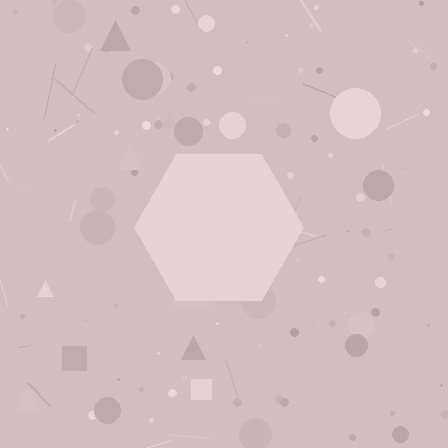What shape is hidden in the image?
A hexagon is hidden in the image.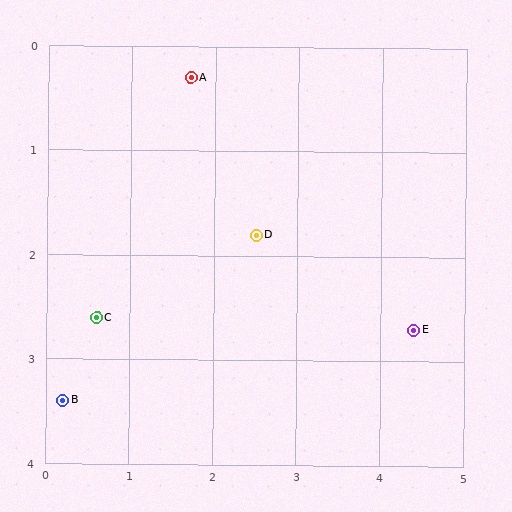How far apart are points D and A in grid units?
Points D and A are about 1.7 grid units apart.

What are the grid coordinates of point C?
Point C is at approximately (0.6, 2.6).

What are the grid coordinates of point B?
Point B is at approximately (0.2, 3.4).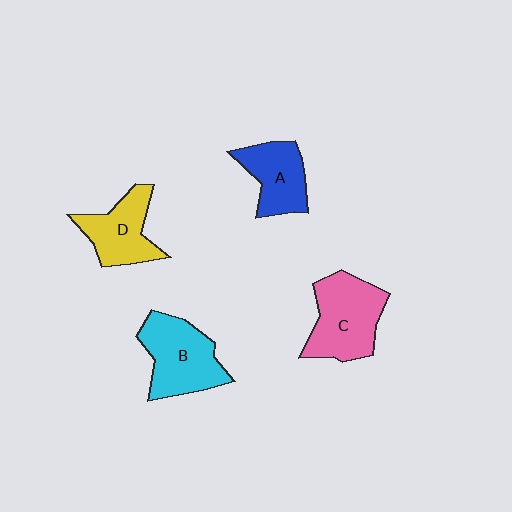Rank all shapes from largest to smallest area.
From largest to smallest: C (pink), B (cyan), D (yellow), A (blue).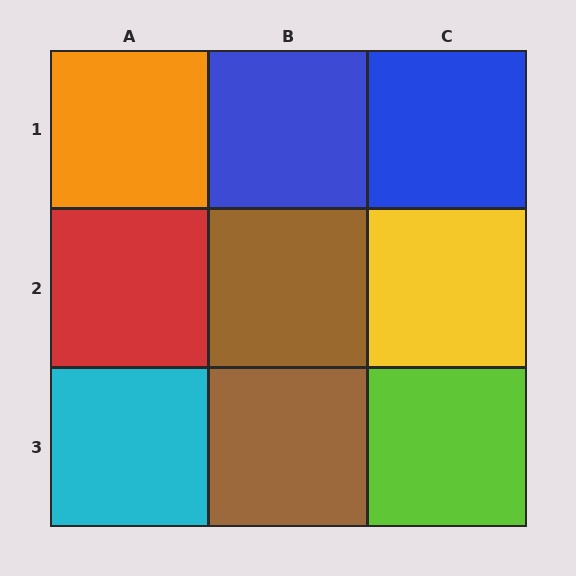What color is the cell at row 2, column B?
Brown.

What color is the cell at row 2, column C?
Yellow.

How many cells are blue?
2 cells are blue.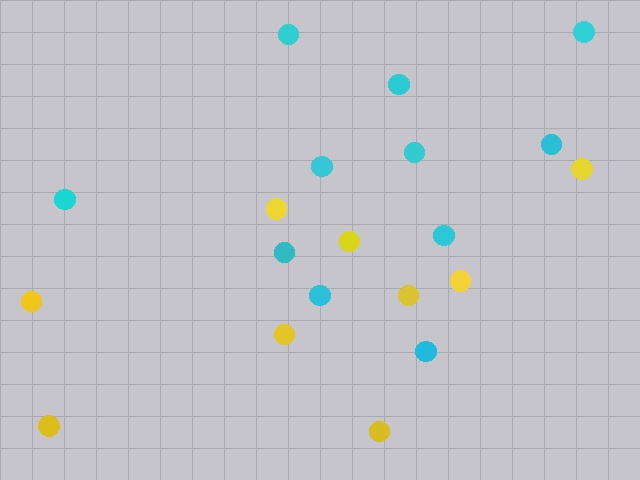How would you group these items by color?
There are 2 groups: one group of cyan circles (11) and one group of yellow circles (9).